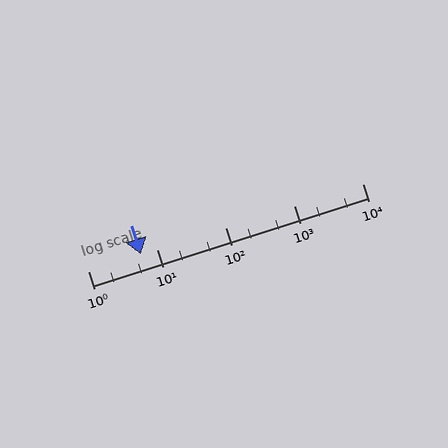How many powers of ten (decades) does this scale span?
The scale spans 4 decades, from 1 to 10000.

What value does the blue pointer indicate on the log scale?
The pointer indicates approximately 5.9.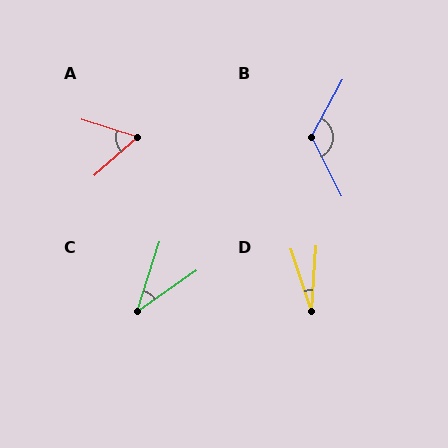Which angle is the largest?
B, at approximately 125 degrees.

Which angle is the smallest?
D, at approximately 23 degrees.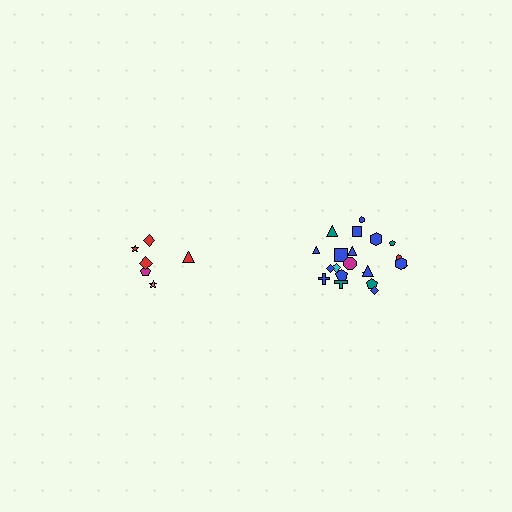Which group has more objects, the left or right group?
The right group.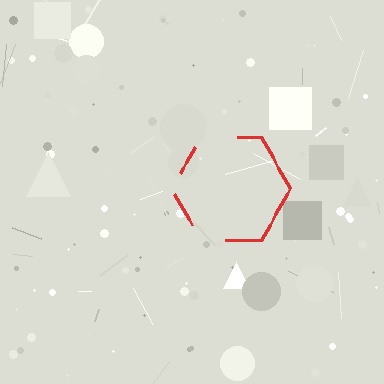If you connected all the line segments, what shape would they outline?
They would outline a hexagon.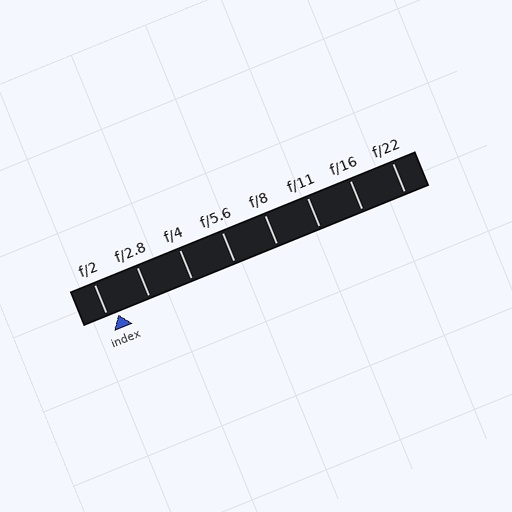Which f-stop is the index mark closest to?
The index mark is closest to f/2.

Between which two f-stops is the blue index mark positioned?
The index mark is between f/2 and f/2.8.